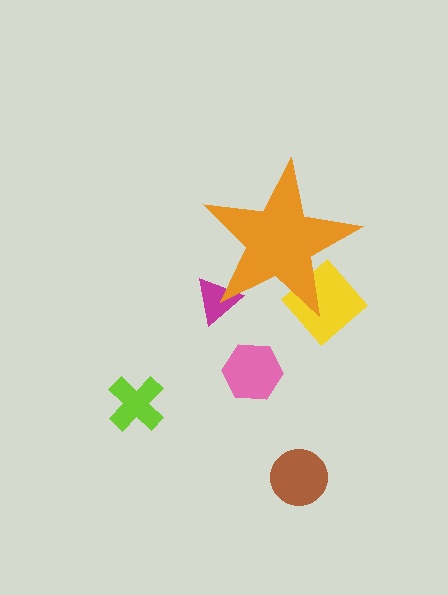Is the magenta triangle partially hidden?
Yes, the magenta triangle is partially hidden behind the orange star.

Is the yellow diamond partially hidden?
Yes, the yellow diamond is partially hidden behind the orange star.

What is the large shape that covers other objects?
An orange star.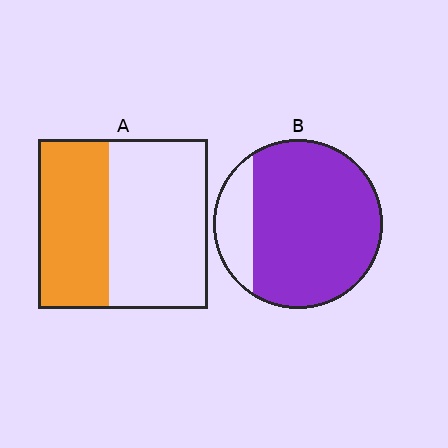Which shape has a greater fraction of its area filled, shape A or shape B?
Shape B.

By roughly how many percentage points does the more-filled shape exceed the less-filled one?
By roughly 40 percentage points (B over A).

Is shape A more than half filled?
No.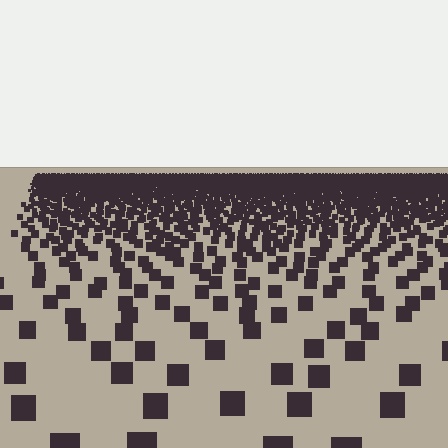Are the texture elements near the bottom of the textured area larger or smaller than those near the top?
Larger. Near the bottom, elements are closer to the viewer and appear at a bigger on-screen size.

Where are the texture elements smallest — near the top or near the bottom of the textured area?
Near the top.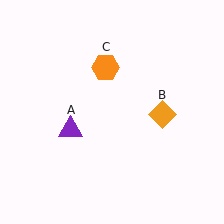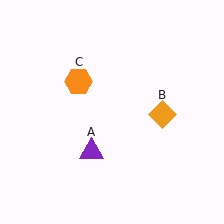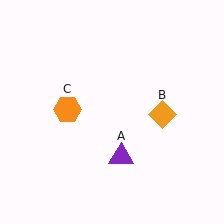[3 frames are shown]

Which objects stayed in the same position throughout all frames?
Orange diamond (object B) remained stationary.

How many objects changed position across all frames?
2 objects changed position: purple triangle (object A), orange hexagon (object C).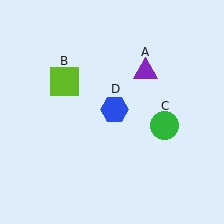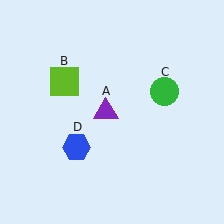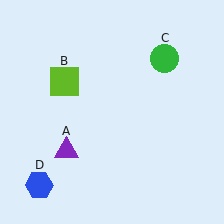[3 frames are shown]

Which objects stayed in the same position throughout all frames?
Lime square (object B) remained stationary.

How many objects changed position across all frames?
3 objects changed position: purple triangle (object A), green circle (object C), blue hexagon (object D).